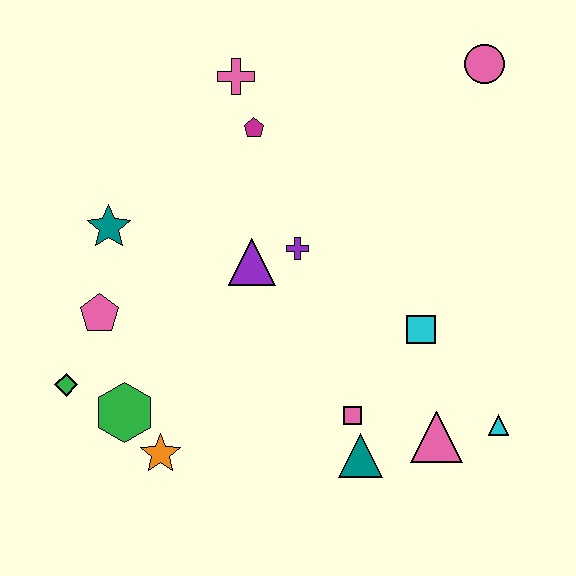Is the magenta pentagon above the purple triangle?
Yes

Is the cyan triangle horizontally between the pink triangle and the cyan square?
No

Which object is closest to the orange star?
The green hexagon is closest to the orange star.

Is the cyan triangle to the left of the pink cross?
No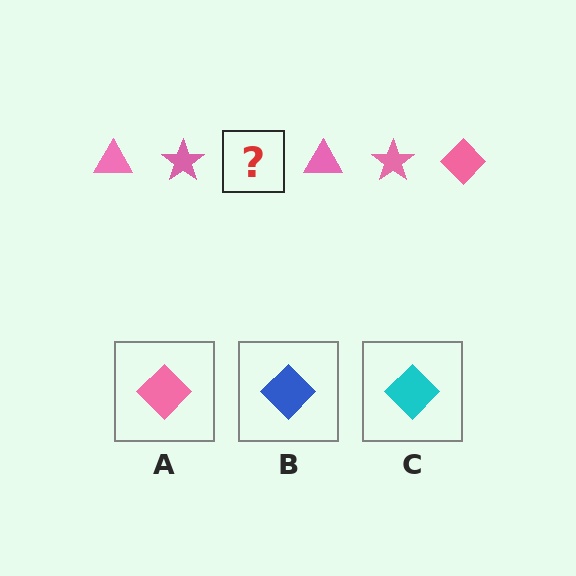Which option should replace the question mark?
Option A.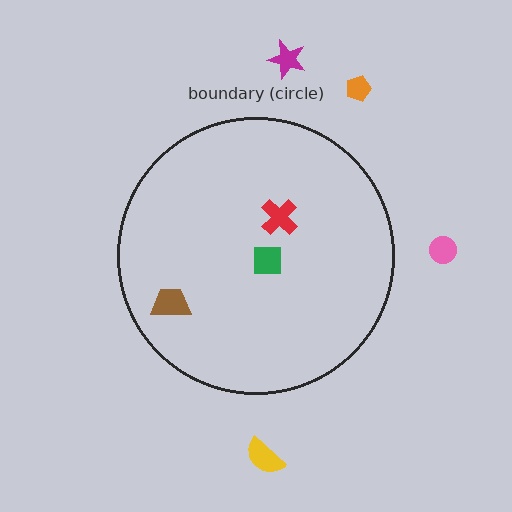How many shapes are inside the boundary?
3 inside, 4 outside.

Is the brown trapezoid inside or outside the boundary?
Inside.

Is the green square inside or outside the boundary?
Inside.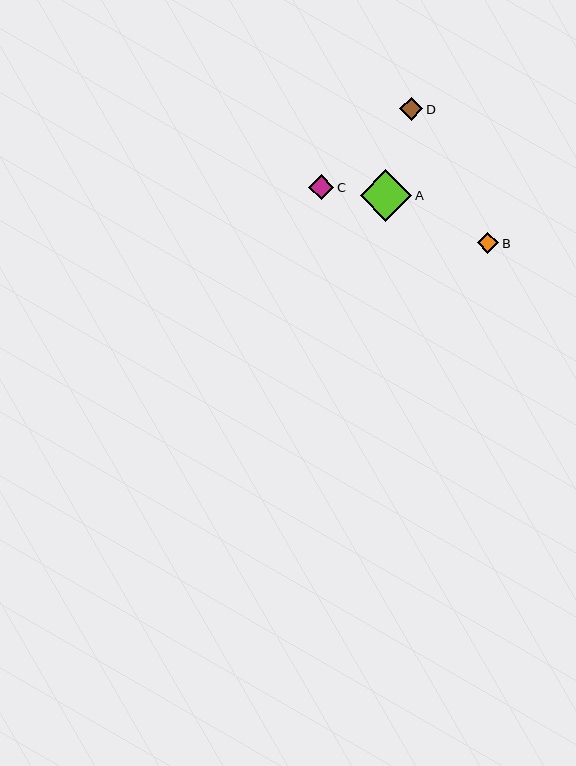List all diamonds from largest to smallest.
From largest to smallest: A, C, D, B.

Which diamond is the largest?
Diamond A is the largest with a size of approximately 52 pixels.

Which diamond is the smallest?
Diamond B is the smallest with a size of approximately 21 pixels.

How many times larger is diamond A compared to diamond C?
Diamond A is approximately 2.1 times the size of diamond C.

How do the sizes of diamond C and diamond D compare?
Diamond C and diamond D are approximately the same size.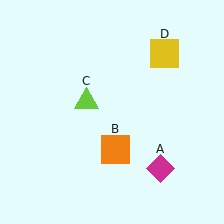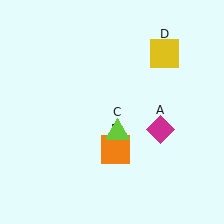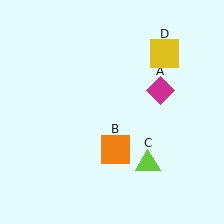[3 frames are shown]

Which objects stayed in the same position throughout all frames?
Orange square (object B) and yellow square (object D) remained stationary.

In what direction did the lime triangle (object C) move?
The lime triangle (object C) moved down and to the right.